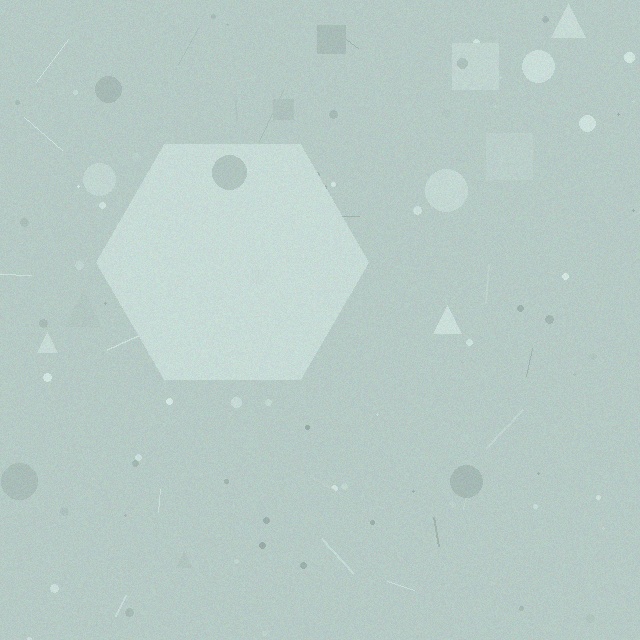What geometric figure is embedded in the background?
A hexagon is embedded in the background.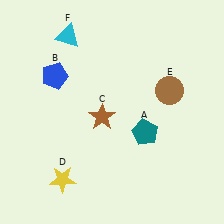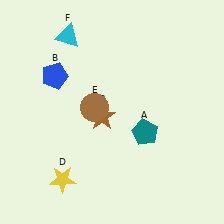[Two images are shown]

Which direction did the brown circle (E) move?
The brown circle (E) moved left.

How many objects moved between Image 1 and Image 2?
1 object moved between the two images.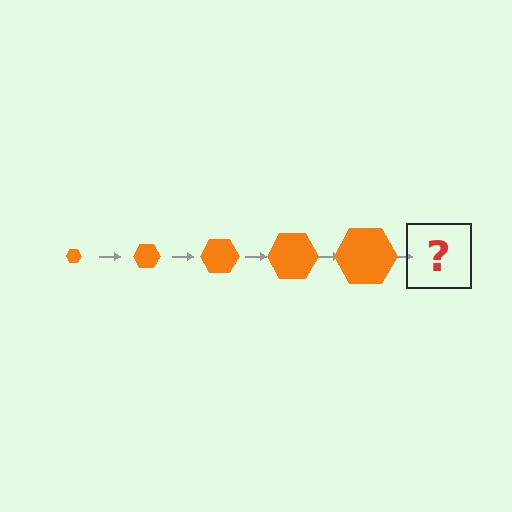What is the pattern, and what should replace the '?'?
The pattern is that the hexagon gets progressively larger each step. The '?' should be an orange hexagon, larger than the previous one.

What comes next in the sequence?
The next element should be an orange hexagon, larger than the previous one.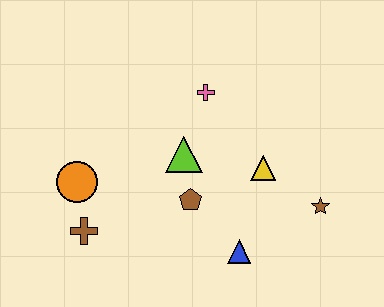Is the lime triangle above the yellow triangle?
Yes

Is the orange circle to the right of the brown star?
No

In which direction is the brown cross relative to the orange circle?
The brown cross is below the orange circle.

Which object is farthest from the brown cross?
The brown star is farthest from the brown cross.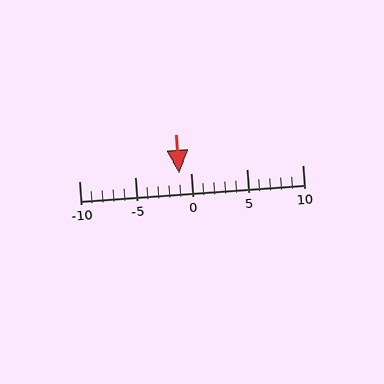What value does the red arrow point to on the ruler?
The red arrow points to approximately -1.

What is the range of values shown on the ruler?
The ruler shows values from -10 to 10.